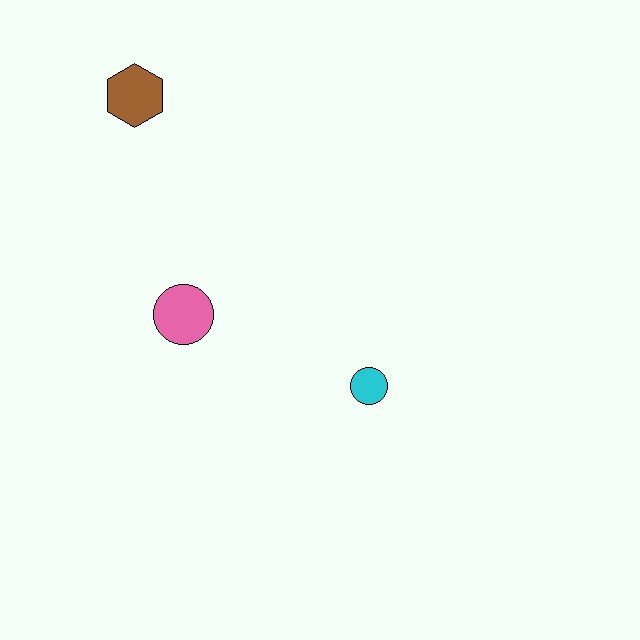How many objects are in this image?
There are 3 objects.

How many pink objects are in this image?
There is 1 pink object.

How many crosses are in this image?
There are no crosses.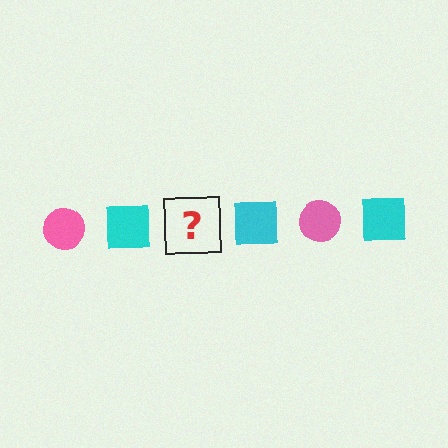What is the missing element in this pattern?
The missing element is a pink circle.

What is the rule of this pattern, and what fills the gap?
The rule is that the pattern alternates between pink circle and cyan square. The gap should be filled with a pink circle.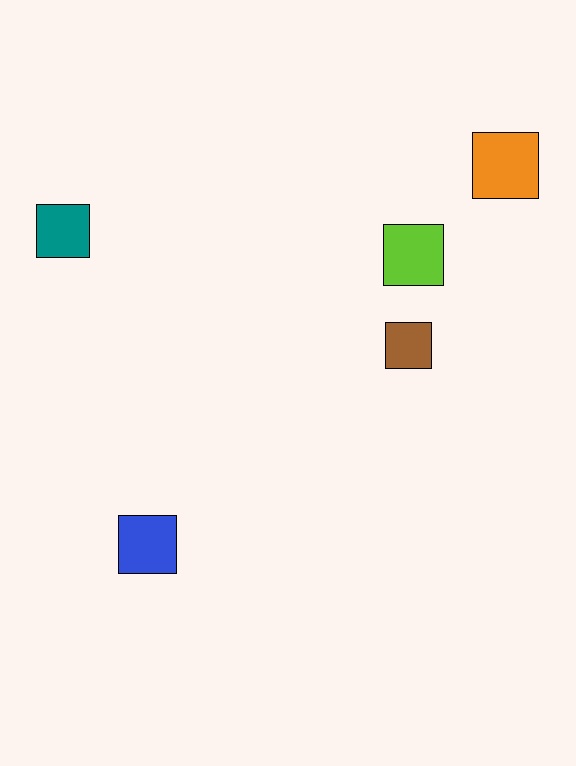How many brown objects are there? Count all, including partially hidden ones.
There is 1 brown object.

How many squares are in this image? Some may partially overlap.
There are 5 squares.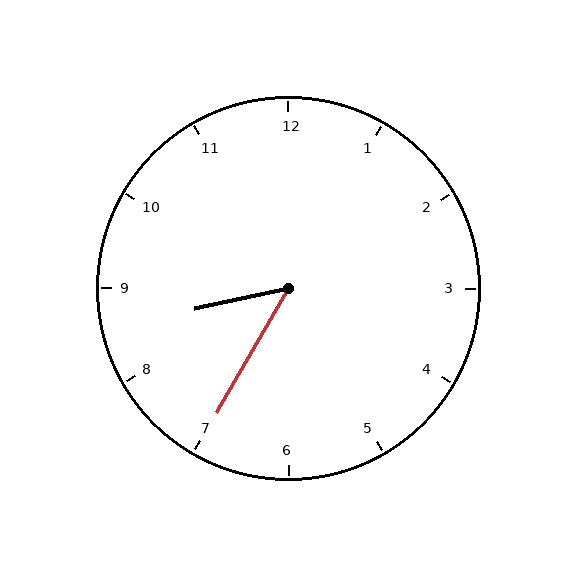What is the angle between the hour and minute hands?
Approximately 48 degrees.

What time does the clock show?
8:35.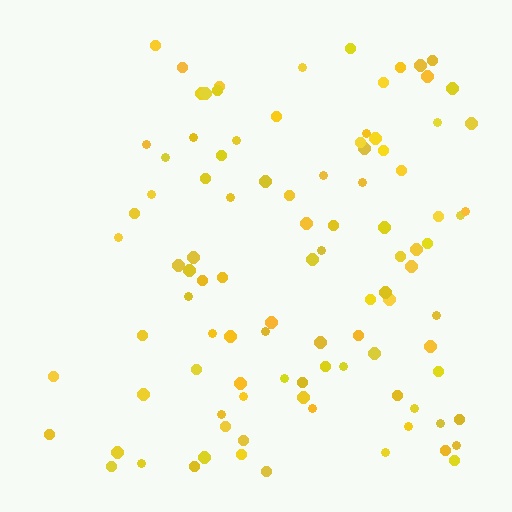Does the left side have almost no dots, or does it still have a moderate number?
Still a moderate number, just noticeably fewer than the right.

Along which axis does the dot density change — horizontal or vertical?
Horizontal.